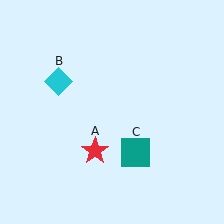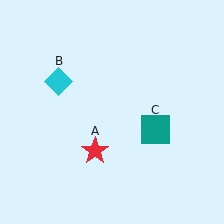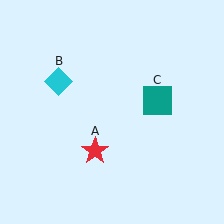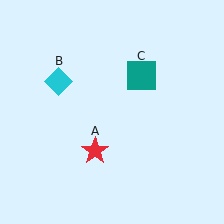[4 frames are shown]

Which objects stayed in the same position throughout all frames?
Red star (object A) and cyan diamond (object B) remained stationary.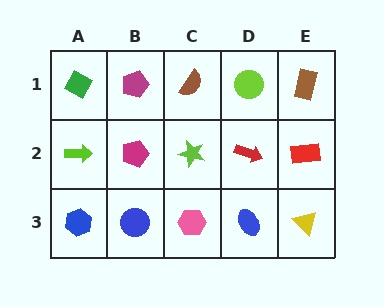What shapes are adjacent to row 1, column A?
A lime arrow (row 2, column A), a magenta pentagon (row 1, column B).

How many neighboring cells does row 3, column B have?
3.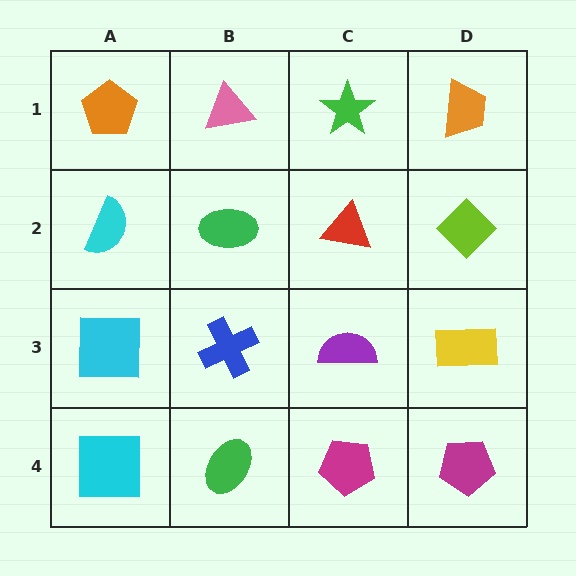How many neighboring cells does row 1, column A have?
2.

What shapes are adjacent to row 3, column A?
A cyan semicircle (row 2, column A), a cyan square (row 4, column A), a blue cross (row 3, column B).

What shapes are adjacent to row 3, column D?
A lime diamond (row 2, column D), a magenta pentagon (row 4, column D), a purple semicircle (row 3, column C).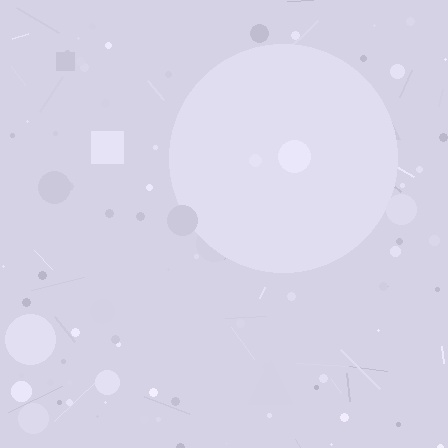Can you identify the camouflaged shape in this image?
The camouflaged shape is a circle.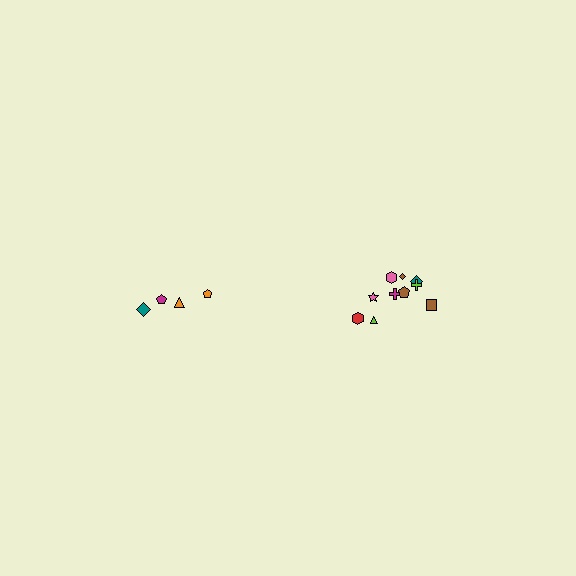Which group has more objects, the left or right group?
The right group.